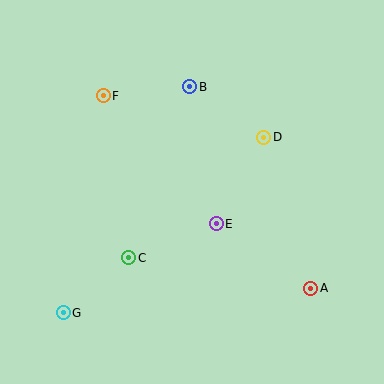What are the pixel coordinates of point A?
Point A is at (311, 288).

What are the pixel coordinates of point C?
Point C is at (129, 258).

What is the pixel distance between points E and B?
The distance between E and B is 140 pixels.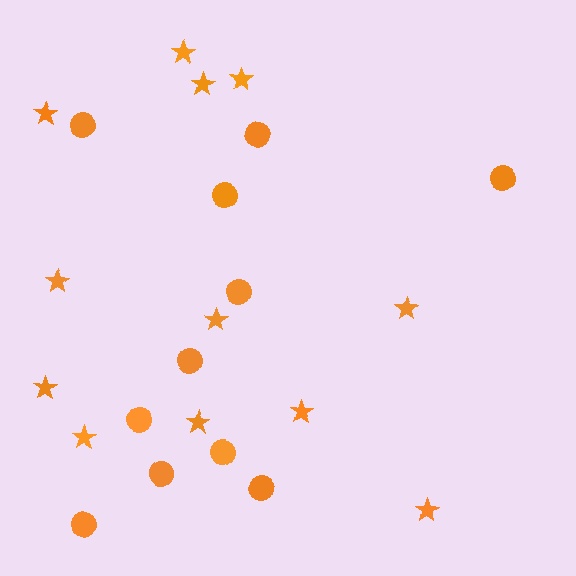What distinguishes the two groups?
There are 2 groups: one group of circles (11) and one group of stars (12).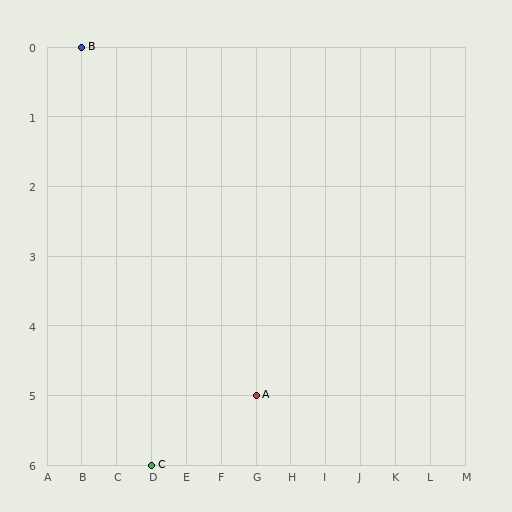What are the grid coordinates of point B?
Point B is at grid coordinates (B, 0).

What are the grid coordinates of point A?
Point A is at grid coordinates (G, 5).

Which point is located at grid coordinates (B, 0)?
Point B is at (B, 0).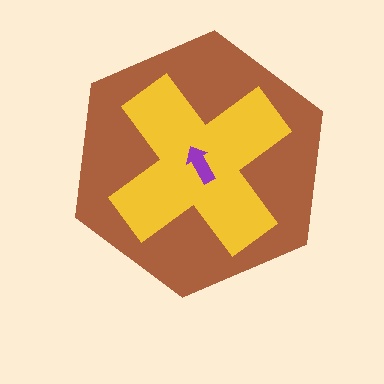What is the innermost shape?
The purple arrow.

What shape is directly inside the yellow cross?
The purple arrow.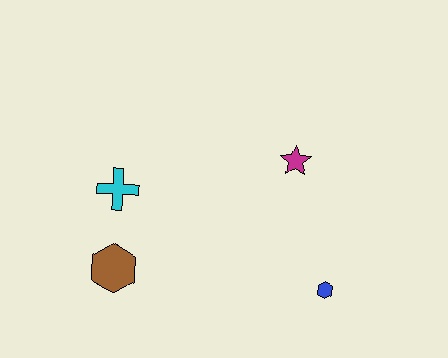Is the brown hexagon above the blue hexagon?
Yes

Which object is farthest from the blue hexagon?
The cyan cross is farthest from the blue hexagon.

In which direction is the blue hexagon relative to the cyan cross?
The blue hexagon is to the right of the cyan cross.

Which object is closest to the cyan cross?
The brown hexagon is closest to the cyan cross.